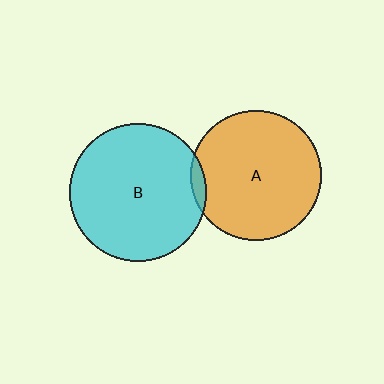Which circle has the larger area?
Circle B (cyan).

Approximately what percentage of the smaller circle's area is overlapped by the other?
Approximately 5%.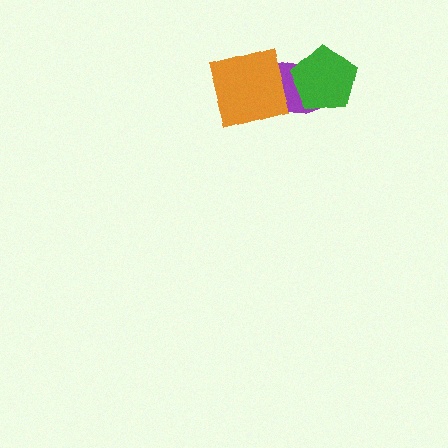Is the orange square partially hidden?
No, no other shape covers it.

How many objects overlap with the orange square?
1 object overlaps with the orange square.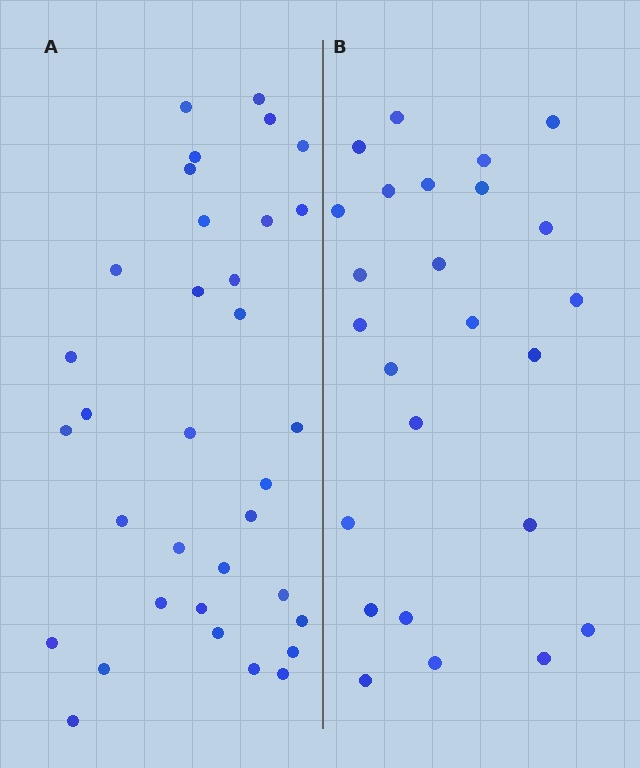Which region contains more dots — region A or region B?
Region A (the left region) has more dots.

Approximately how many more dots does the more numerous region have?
Region A has roughly 8 or so more dots than region B.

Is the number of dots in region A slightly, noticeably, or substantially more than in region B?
Region A has noticeably more, but not dramatically so. The ratio is roughly 1.4 to 1.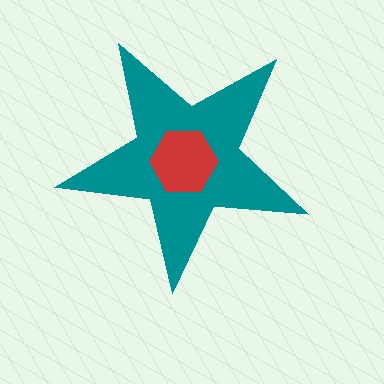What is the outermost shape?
The teal star.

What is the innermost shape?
The red hexagon.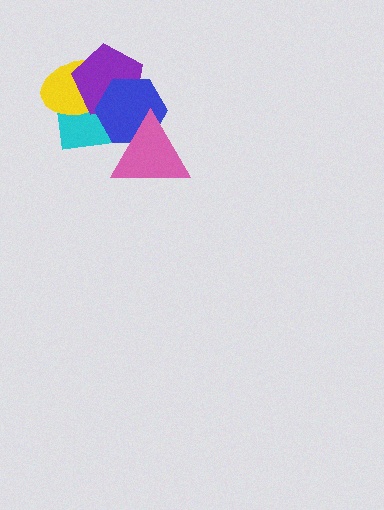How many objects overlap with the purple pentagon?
3 objects overlap with the purple pentagon.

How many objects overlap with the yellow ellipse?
3 objects overlap with the yellow ellipse.